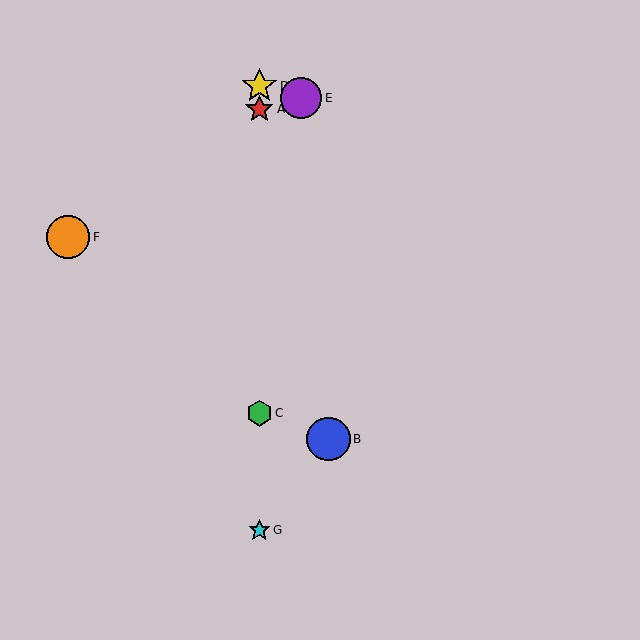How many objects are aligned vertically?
4 objects (A, C, D, G) are aligned vertically.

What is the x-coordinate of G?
Object G is at x≈259.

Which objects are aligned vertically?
Objects A, C, D, G are aligned vertically.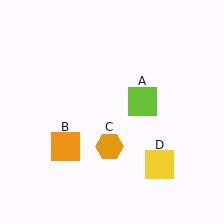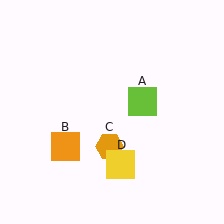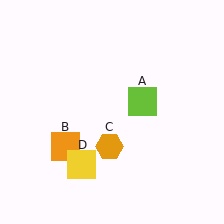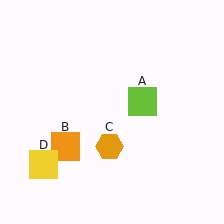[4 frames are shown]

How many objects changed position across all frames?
1 object changed position: yellow square (object D).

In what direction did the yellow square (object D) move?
The yellow square (object D) moved left.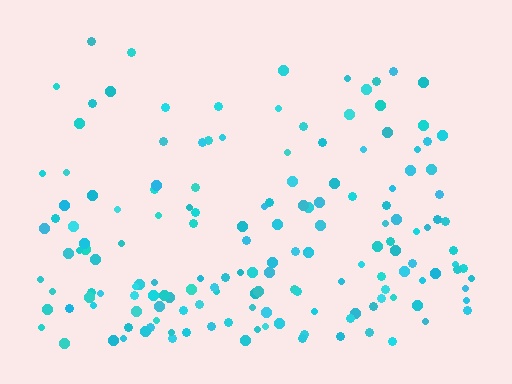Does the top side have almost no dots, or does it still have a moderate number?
Still a moderate number, just noticeably fewer than the bottom.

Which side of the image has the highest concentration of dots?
The bottom.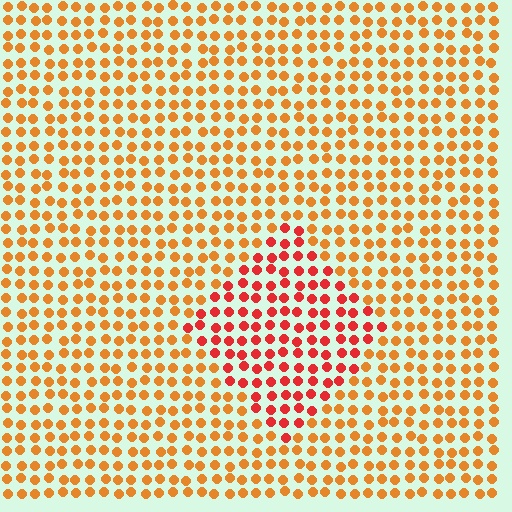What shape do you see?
I see a diamond.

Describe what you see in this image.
The image is filled with small orange elements in a uniform arrangement. A diamond-shaped region is visible where the elements are tinted to a slightly different hue, forming a subtle color boundary.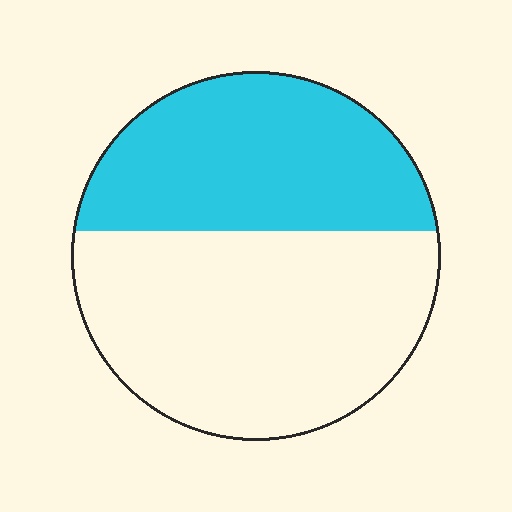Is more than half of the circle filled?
No.